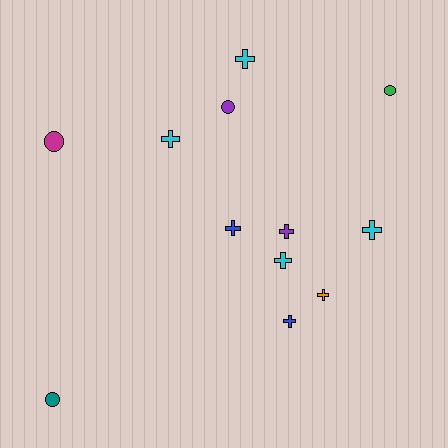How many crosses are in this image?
There are 8 crosses.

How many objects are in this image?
There are 12 objects.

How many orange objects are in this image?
There is 1 orange object.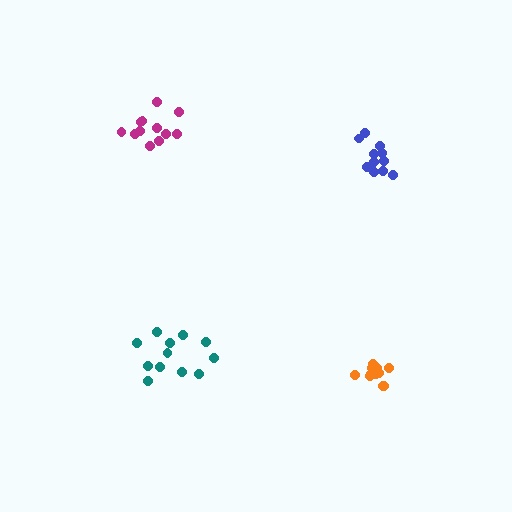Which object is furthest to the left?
The magenta cluster is leftmost.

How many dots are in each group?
Group 1: 12 dots, Group 2: 11 dots, Group 3: 11 dots, Group 4: 12 dots (46 total).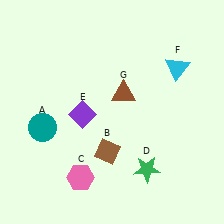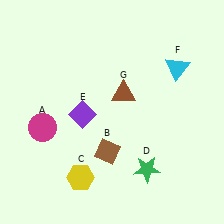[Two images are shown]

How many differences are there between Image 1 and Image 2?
There are 2 differences between the two images.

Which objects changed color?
A changed from teal to magenta. C changed from pink to yellow.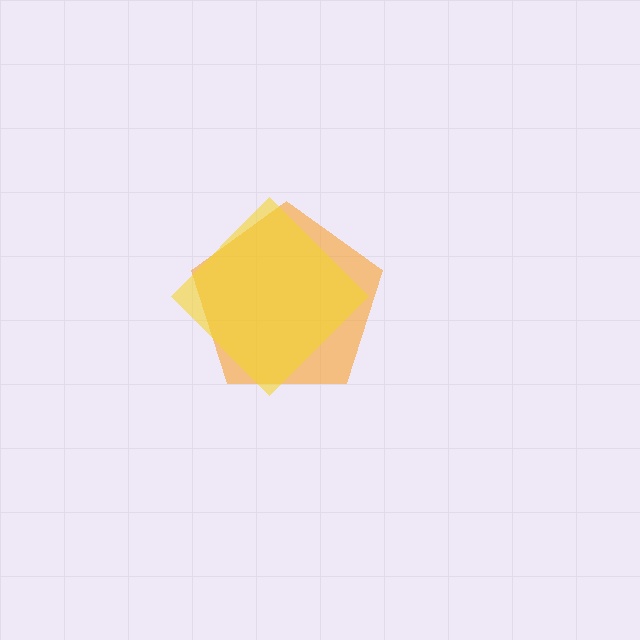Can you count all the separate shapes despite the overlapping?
Yes, there are 2 separate shapes.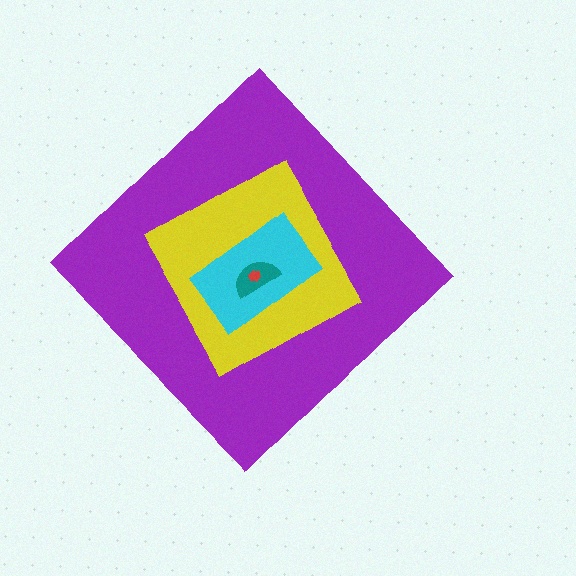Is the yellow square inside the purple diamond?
Yes.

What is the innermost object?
The red hexagon.